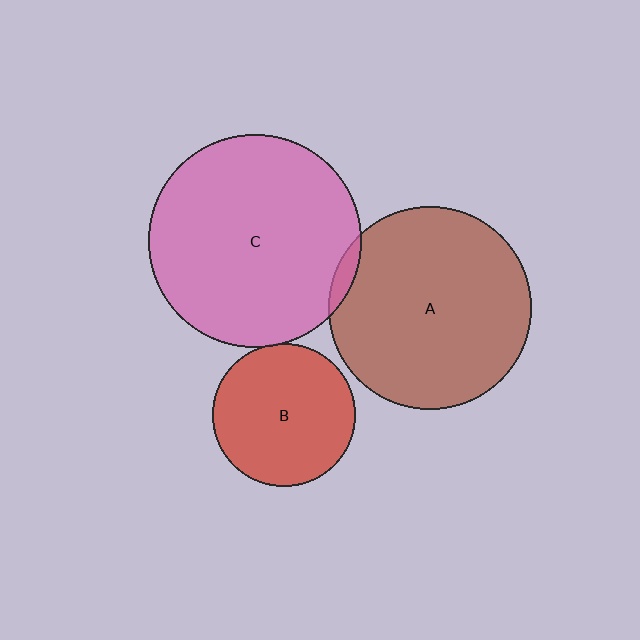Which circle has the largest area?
Circle C (pink).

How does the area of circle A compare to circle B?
Approximately 2.0 times.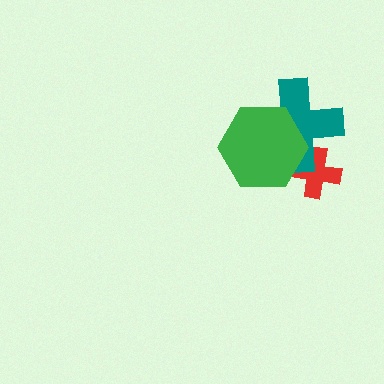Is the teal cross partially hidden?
Yes, it is partially covered by another shape.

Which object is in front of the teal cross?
The green hexagon is in front of the teal cross.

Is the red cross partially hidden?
Yes, it is partially covered by another shape.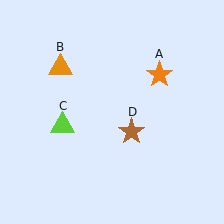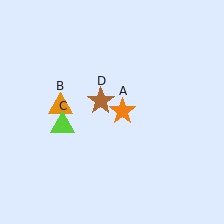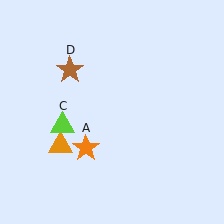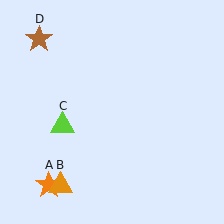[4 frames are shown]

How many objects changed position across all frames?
3 objects changed position: orange star (object A), orange triangle (object B), brown star (object D).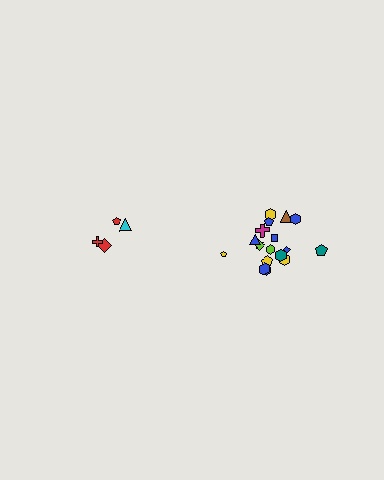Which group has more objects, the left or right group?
The right group.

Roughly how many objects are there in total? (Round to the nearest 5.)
Roughly 20 objects in total.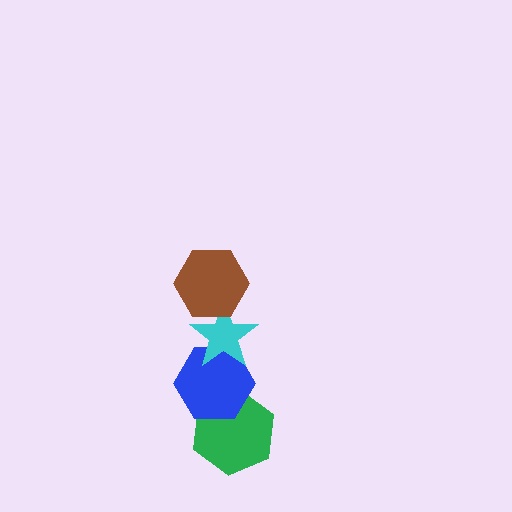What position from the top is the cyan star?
The cyan star is 2nd from the top.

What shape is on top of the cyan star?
The brown hexagon is on top of the cyan star.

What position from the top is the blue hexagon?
The blue hexagon is 3rd from the top.